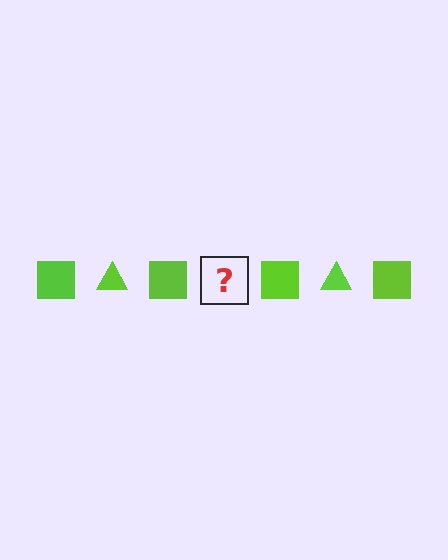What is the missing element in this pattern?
The missing element is a lime triangle.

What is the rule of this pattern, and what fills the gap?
The rule is that the pattern cycles through square, triangle shapes in lime. The gap should be filled with a lime triangle.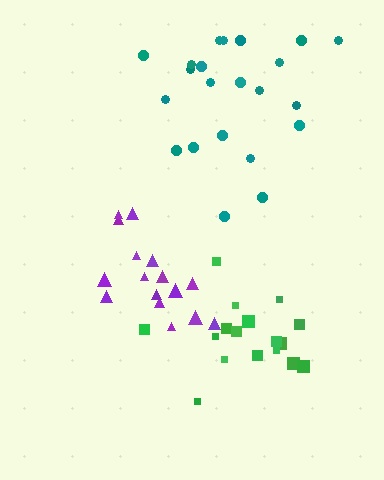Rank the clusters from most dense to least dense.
purple, green, teal.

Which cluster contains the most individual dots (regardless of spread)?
Teal (22).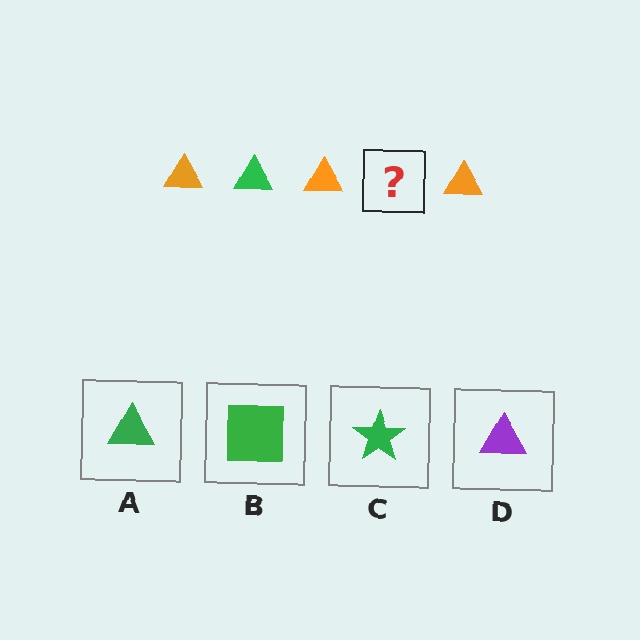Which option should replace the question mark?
Option A.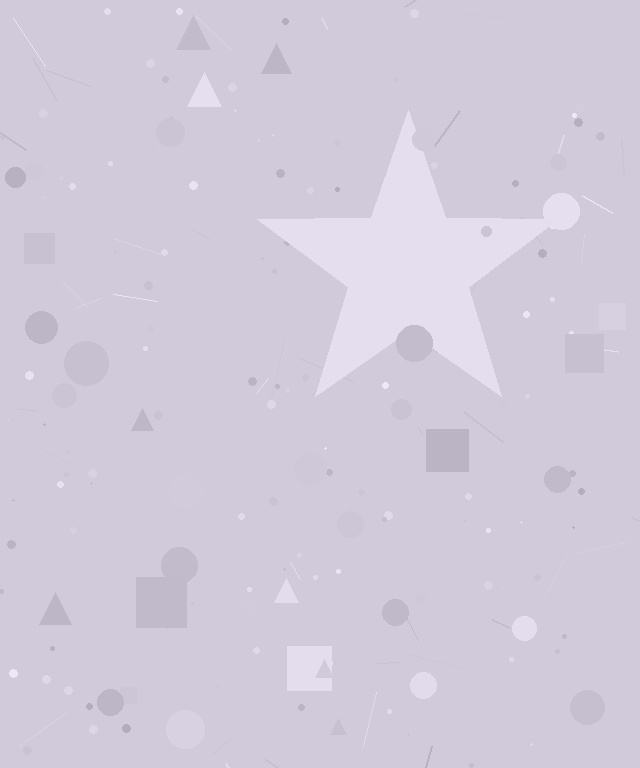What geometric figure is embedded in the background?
A star is embedded in the background.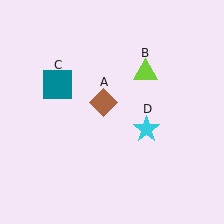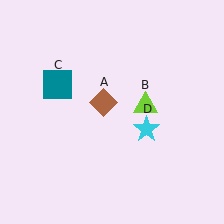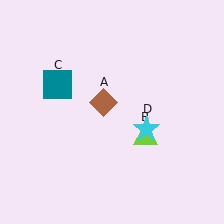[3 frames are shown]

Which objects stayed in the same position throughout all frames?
Brown diamond (object A) and teal square (object C) and cyan star (object D) remained stationary.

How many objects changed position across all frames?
1 object changed position: lime triangle (object B).